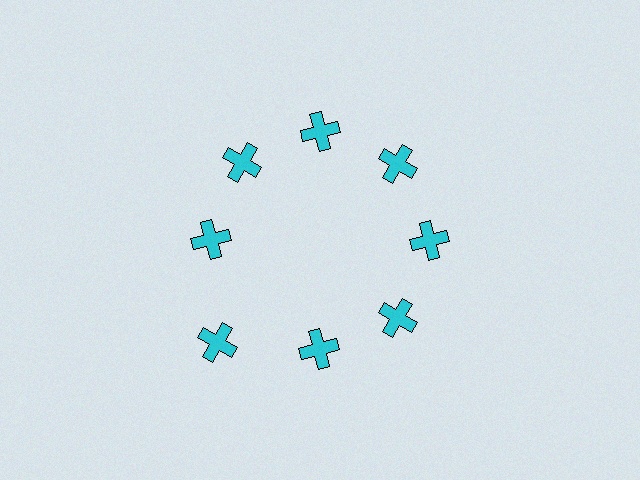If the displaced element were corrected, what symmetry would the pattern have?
It would have 8-fold rotational symmetry — the pattern would map onto itself every 45 degrees.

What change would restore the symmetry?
The symmetry would be restored by moving it inward, back onto the ring so that all 8 crosses sit at equal angles and equal distance from the center.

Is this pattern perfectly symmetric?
No. The 8 cyan crosses are arranged in a ring, but one element near the 8 o'clock position is pushed outward from the center, breaking the 8-fold rotational symmetry.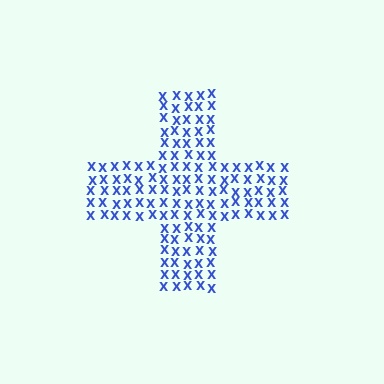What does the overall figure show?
The overall figure shows a cross.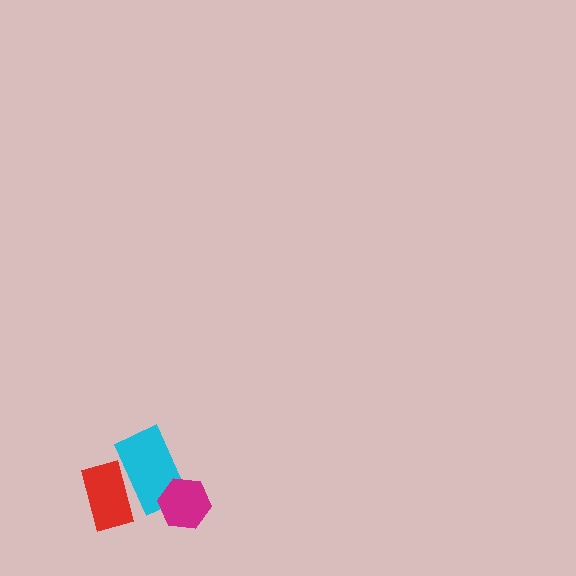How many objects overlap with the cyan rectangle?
2 objects overlap with the cyan rectangle.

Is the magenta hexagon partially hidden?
No, no other shape covers it.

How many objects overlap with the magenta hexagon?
1 object overlaps with the magenta hexagon.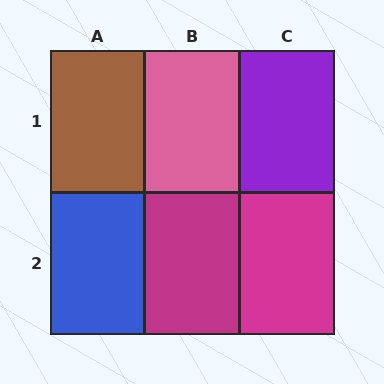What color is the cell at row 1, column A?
Brown.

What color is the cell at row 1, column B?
Pink.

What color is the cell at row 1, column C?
Purple.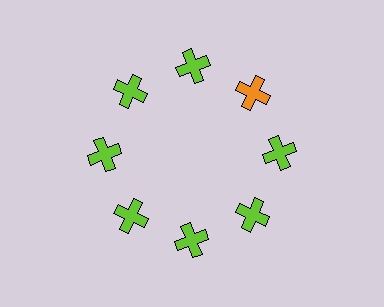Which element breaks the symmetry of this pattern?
The orange cross at roughly the 2 o'clock position breaks the symmetry. All other shapes are lime crosses.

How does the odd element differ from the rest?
It has a different color: orange instead of lime.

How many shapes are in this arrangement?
There are 8 shapes arranged in a ring pattern.